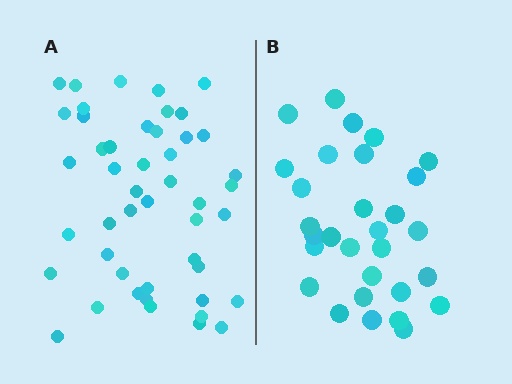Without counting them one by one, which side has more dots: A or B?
Region A (the left region) has more dots.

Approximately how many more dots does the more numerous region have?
Region A has approximately 15 more dots than region B.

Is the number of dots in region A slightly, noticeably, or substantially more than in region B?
Region A has substantially more. The ratio is roughly 1.6 to 1.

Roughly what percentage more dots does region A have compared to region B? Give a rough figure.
About 55% more.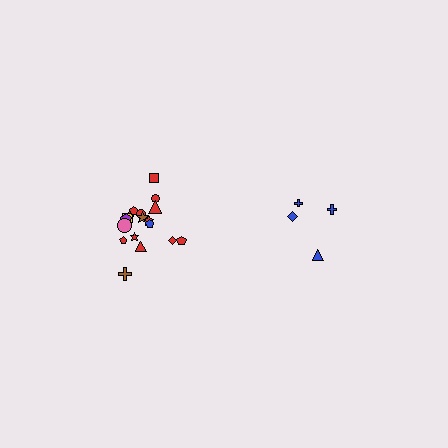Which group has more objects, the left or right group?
The left group.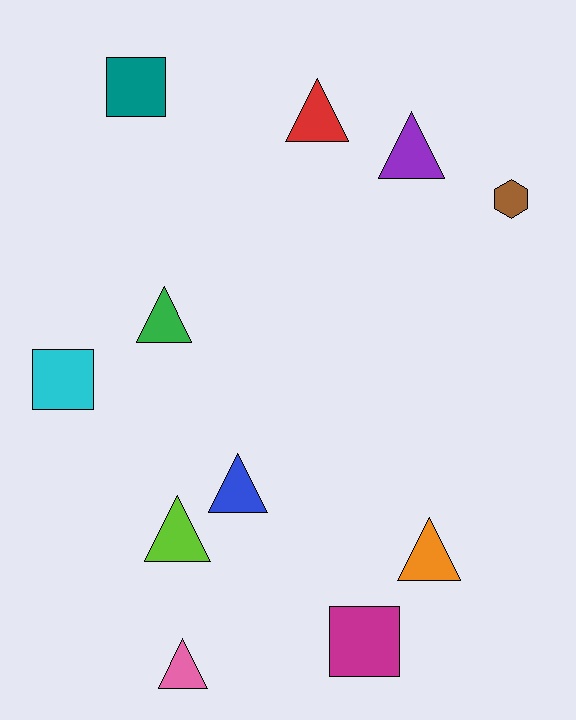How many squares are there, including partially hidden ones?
There are 3 squares.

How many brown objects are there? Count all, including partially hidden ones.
There is 1 brown object.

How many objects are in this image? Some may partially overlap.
There are 11 objects.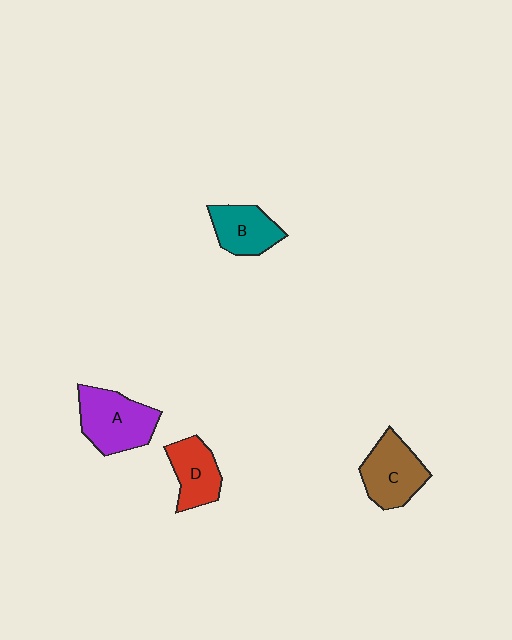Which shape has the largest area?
Shape A (purple).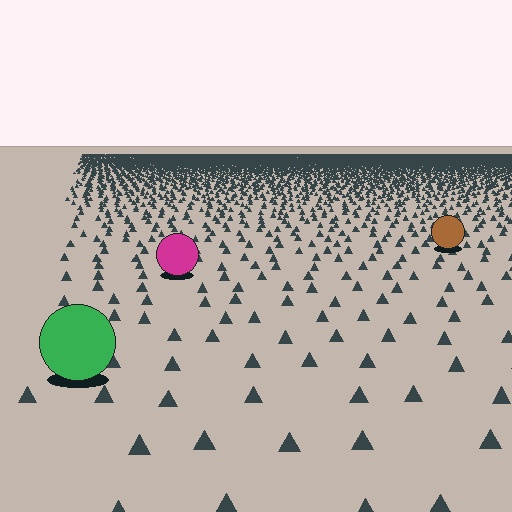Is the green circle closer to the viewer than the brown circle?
Yes. The green circle is closer — you can tell from the texture gradient: the ground texture is coarser near it.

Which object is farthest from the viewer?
The brown circle is farthest from the viewer. It appears smaller and the ground texture around it is denser.